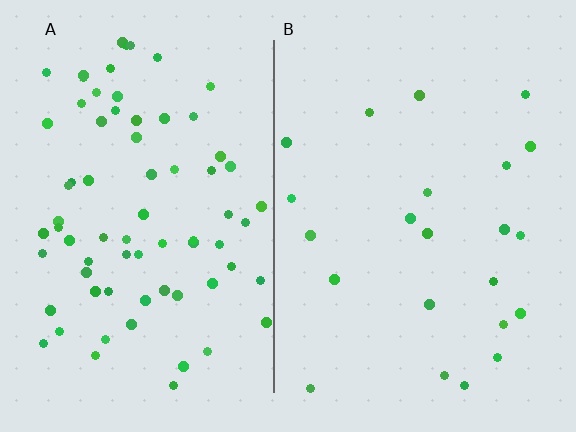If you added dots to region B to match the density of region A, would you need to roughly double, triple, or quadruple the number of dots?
Approximately triple.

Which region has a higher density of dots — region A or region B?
A (the left).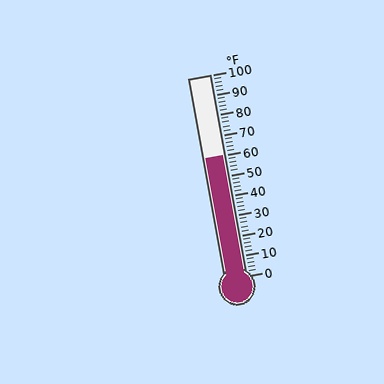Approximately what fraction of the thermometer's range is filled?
The thermometer is filled to approximately 60% of its range.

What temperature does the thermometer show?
The thermometer shows approximately 60°F.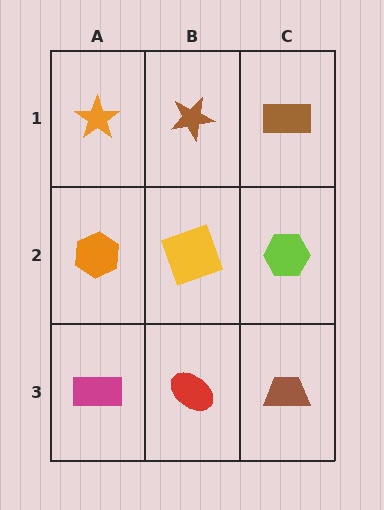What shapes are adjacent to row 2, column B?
A brown star (row 1, column B), a red ellipse (row 3, column B), an orange hexagon (row 2, column A), a lime hexagon (row 2, column C).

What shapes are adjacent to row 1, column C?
A lime hexagon (row 2, column C), a brown star (row 1, column B).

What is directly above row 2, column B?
A brown star.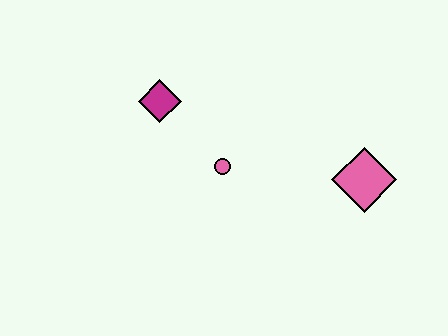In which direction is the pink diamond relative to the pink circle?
The pink diamond is to the right of the pink circle.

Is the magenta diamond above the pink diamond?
Yes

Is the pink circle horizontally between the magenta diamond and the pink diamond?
Yes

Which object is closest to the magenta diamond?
The pink circle is closest to the magenta diamond.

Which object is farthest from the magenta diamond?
The pink diamond is farthest from the magenta diamond.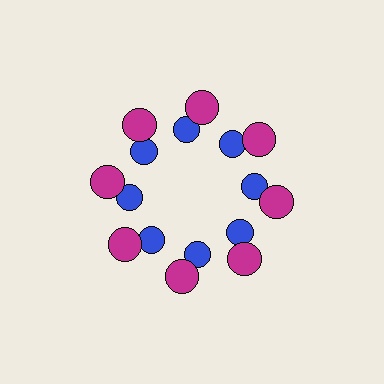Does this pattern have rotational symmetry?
Yes, this pattern has 8-fold rotational symmetry. It looks the same after rotating 45 degrees around the center.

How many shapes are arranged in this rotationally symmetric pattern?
There are 16 shapes, arranged in 8 groups of 2.